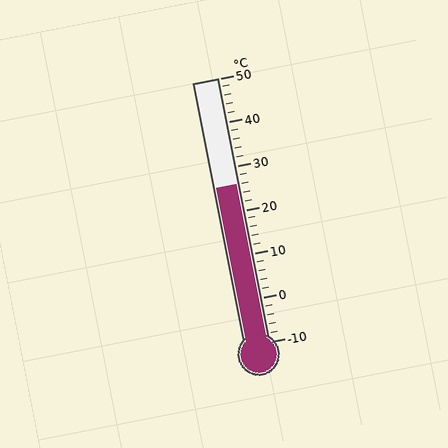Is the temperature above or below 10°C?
The temperature is above 10°C.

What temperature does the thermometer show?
The thermometer shows approximately 26°C.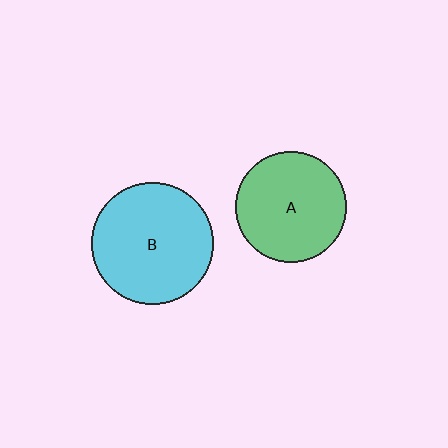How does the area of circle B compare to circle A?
Approximately 1.2 times.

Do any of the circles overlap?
No, none of the circles overlap.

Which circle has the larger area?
Circle B (cyan).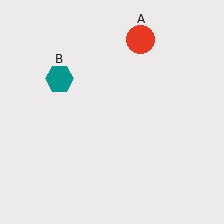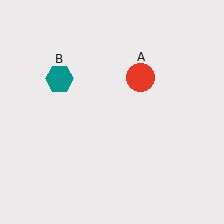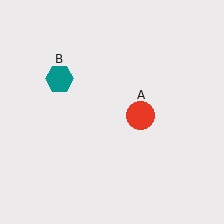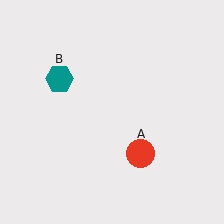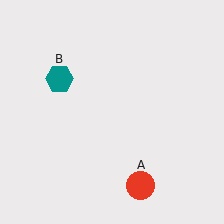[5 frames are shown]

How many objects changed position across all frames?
1 object changed position: red circle (object A).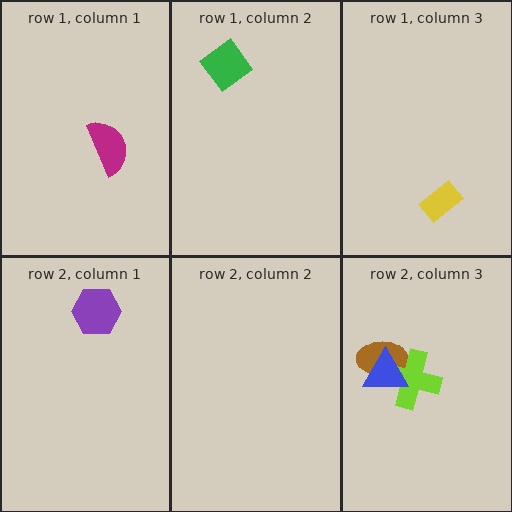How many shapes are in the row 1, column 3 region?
1.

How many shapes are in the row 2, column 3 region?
3.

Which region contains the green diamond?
The row 1, column 2 region.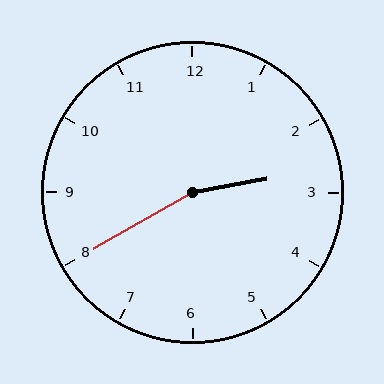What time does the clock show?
2:40.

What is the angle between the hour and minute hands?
Approximately 160 degrees.